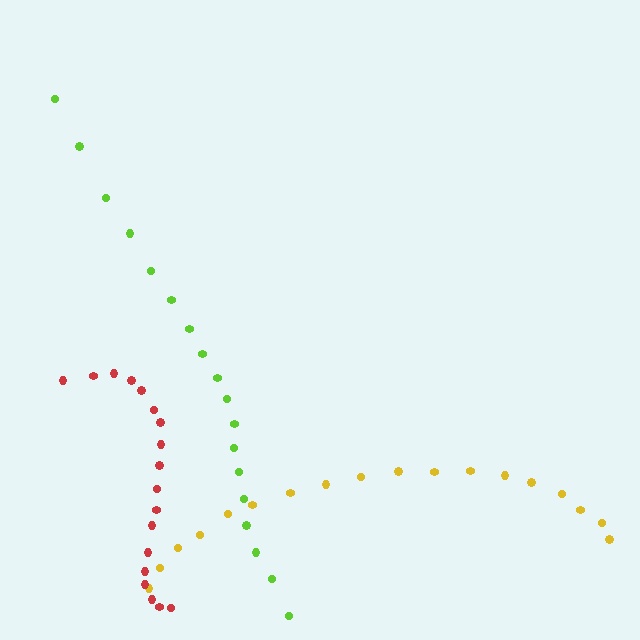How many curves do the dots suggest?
There are 3 distinct paths.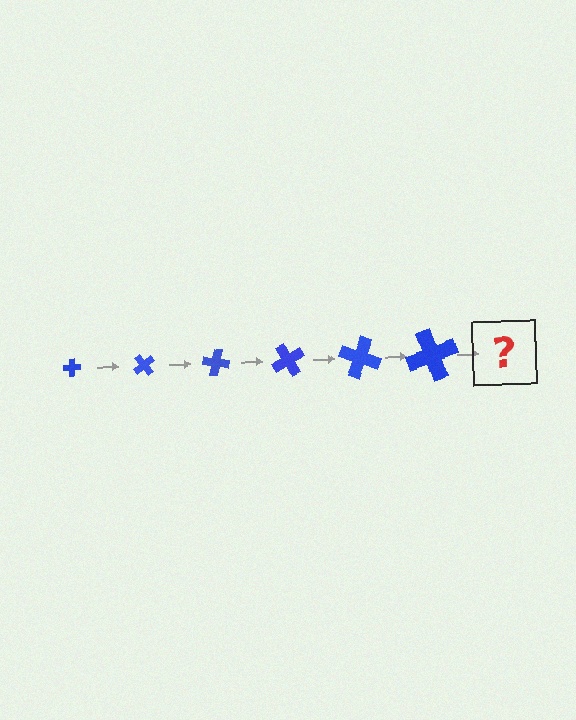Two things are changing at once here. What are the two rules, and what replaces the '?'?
The two rules are that the cross grows larger each step and it rotates 50 degrees each step. The '?' should be a cross, larger than the previous one and rotated 300 degrees from the start.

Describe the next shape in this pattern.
It should be a cross, larger than the previous one and rotated 300 degrees from the start.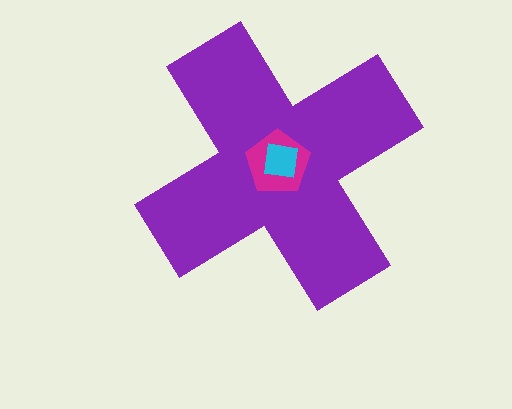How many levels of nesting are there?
3.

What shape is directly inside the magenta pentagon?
The cyan square.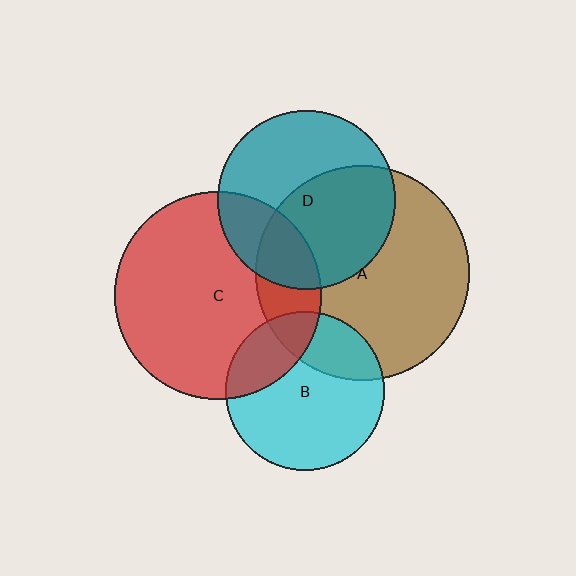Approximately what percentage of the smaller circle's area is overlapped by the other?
Approximately 25%.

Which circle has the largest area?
Circle A (brown).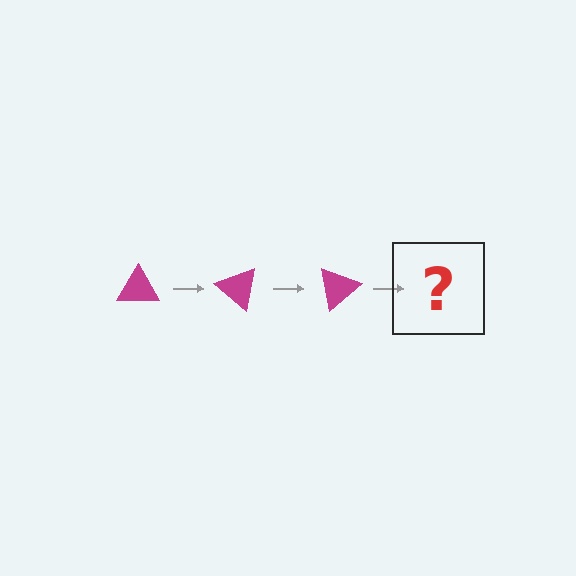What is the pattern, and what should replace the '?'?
The pattern is that the triangle rotates 40 degrees each step. The '?' should be a magenta triangle rotated 120 degrees.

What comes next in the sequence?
The next element should be a magenta triangle rotated 120 degrees.